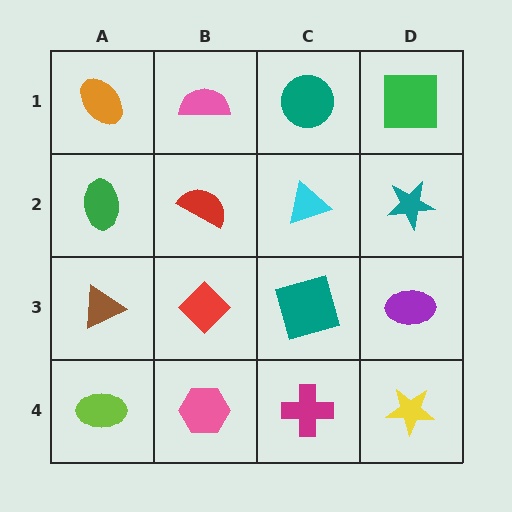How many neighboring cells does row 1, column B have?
3.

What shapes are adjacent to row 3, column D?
A teal star (row 2, column D), a yellow star (row 4, column D), a teal square (row 3, column C).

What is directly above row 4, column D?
A purple ellipse.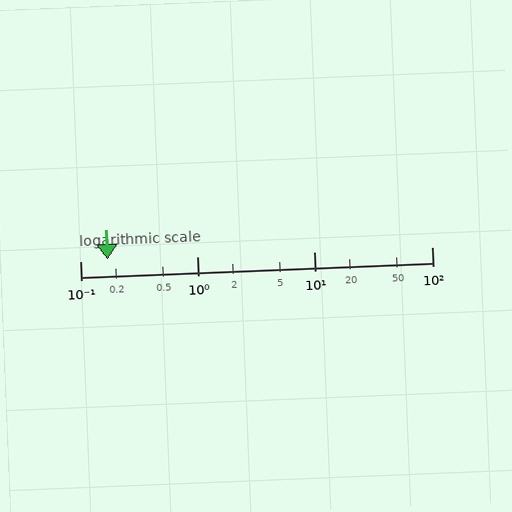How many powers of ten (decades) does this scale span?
The scale spans 3 decades, from 0.1 to 100.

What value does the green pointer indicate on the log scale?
The pointer indicates approximately 0.17.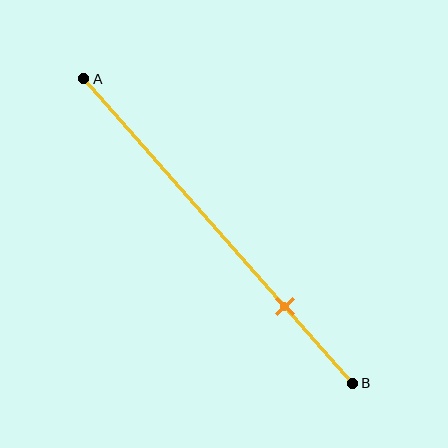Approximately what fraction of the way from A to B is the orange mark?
The orange mark is approximately 75% of the way from A to B.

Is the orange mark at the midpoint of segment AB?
No, the mark is at about 75% from A, not at the 50% midpoint.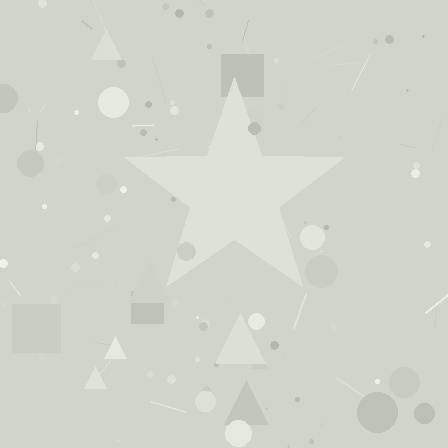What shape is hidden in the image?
A star is hidden in the image.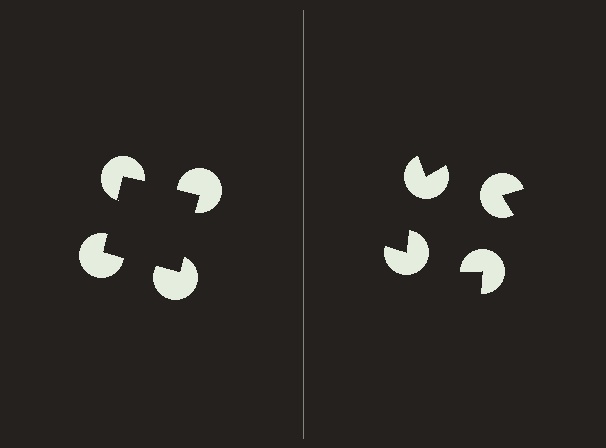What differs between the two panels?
The pac-man discs are positioned identically on both sides; only the wedge orientations differ. On the left they align to a square; on the right they are misaligned.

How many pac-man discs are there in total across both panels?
8 — 4 on each side.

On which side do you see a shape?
An illusory square appears on the left side. On the right side the wedge cuts are rotated, so no coherent shape forms.